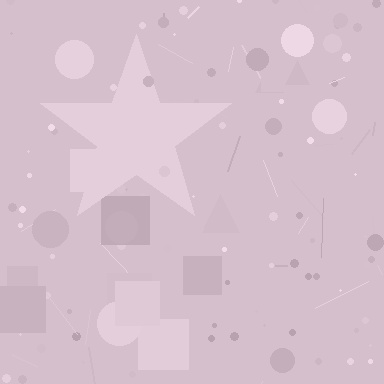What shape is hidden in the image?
A star is hidden in the image.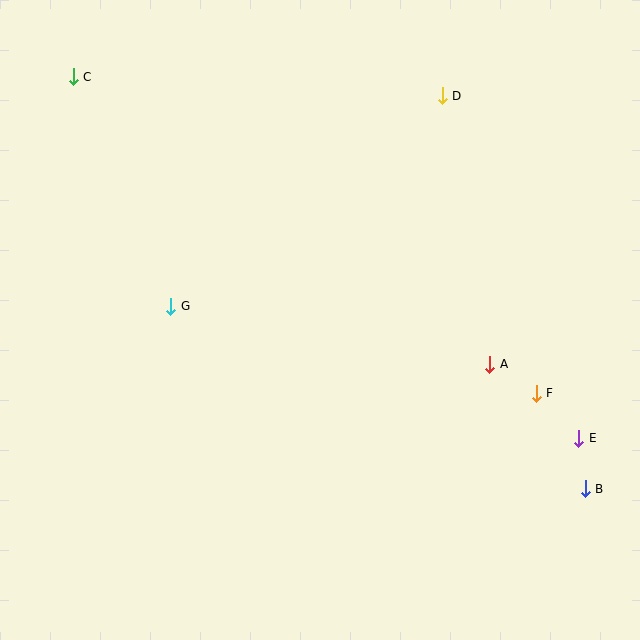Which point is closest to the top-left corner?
Point C is closest to the top-left corner.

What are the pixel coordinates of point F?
Point F is at (536, 393).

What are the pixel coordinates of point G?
Point G is at (171, 306).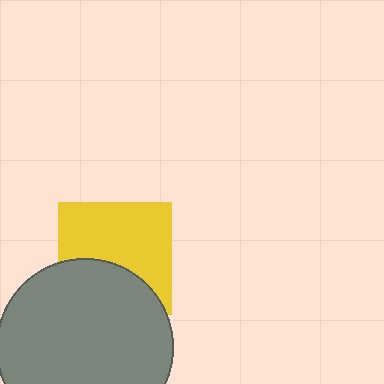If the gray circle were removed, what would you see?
You would see the complete yellow square.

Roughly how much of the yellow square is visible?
About half of it is visible (roughly 61%).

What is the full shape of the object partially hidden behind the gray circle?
The partially hidden object is a yellow square.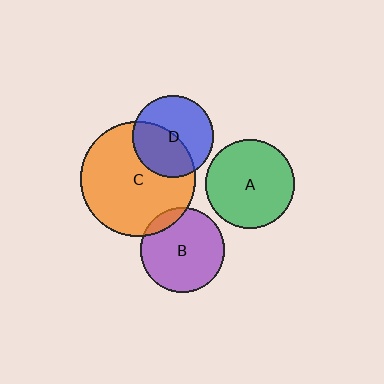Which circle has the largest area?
Circle C (orange).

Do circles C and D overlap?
Yes.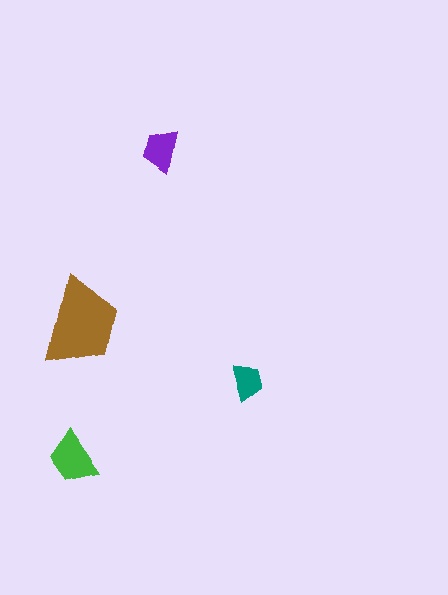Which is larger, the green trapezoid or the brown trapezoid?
The brown one.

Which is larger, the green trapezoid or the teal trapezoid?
The green one.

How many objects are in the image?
There are 4 objects in the image.